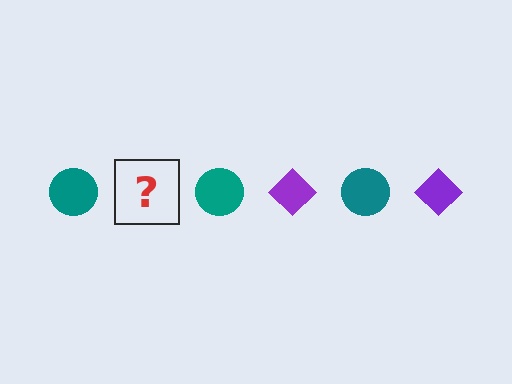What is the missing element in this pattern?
The missing element is a purple diamond.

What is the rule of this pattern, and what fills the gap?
The rule is that the pattern alternates between teal circle and purple diamond. The gap should be filled with a purple diamond.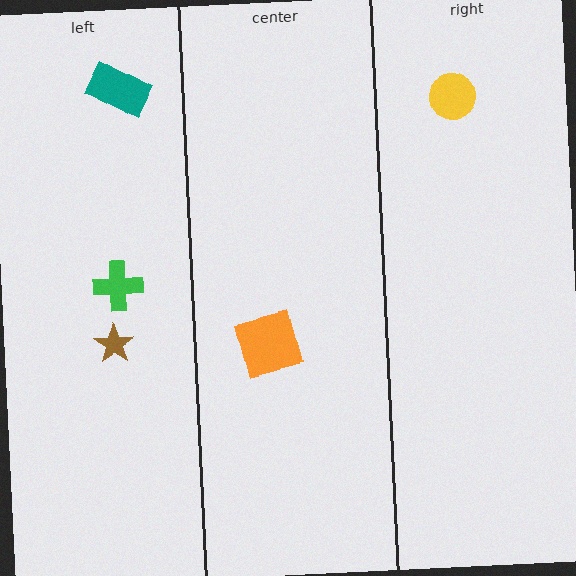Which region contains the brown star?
The left region.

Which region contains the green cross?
The left region.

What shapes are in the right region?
The yellow circle.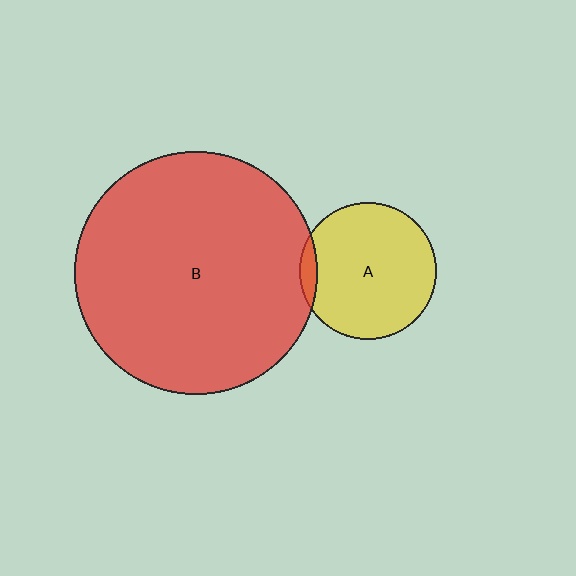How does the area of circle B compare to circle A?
Approximately 3.1 times.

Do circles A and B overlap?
Yes.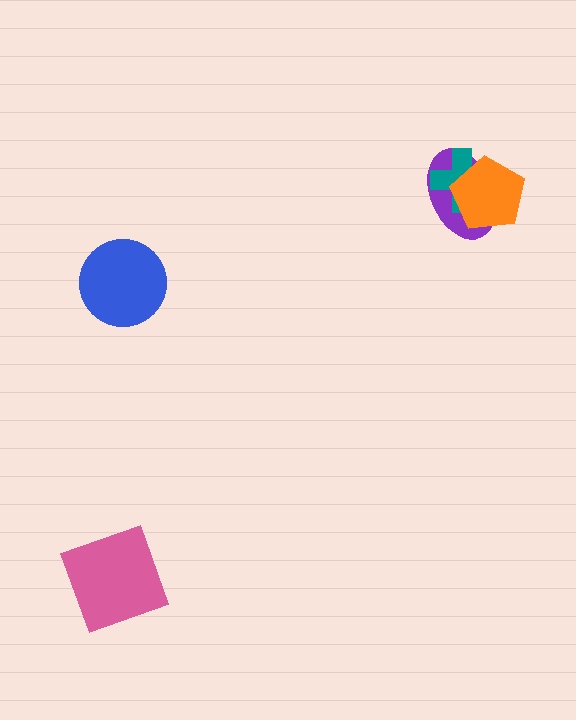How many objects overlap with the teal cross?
2 objects overlap with the teal cross.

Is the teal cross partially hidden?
Yes, it is partially covered by another shape.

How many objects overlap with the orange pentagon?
2 objects overlap with the orange pentagon.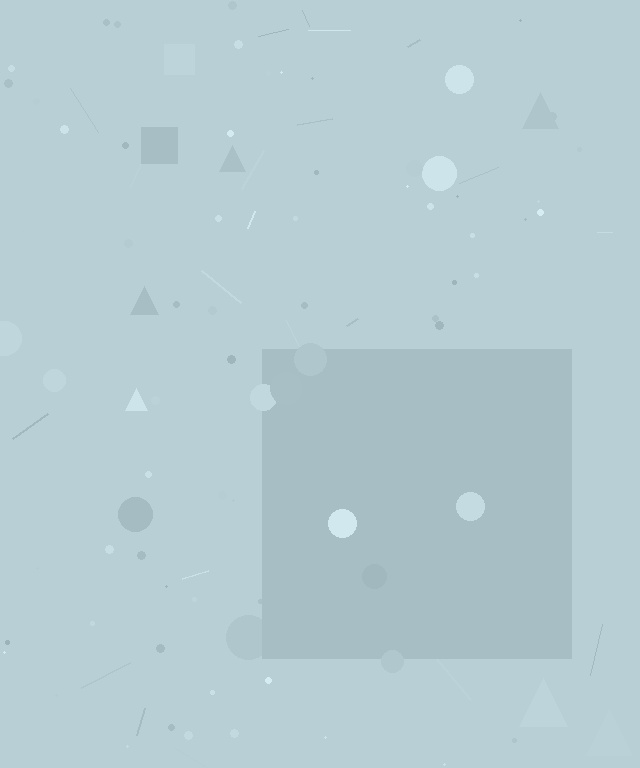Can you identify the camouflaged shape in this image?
The camouflaged shape is a square.